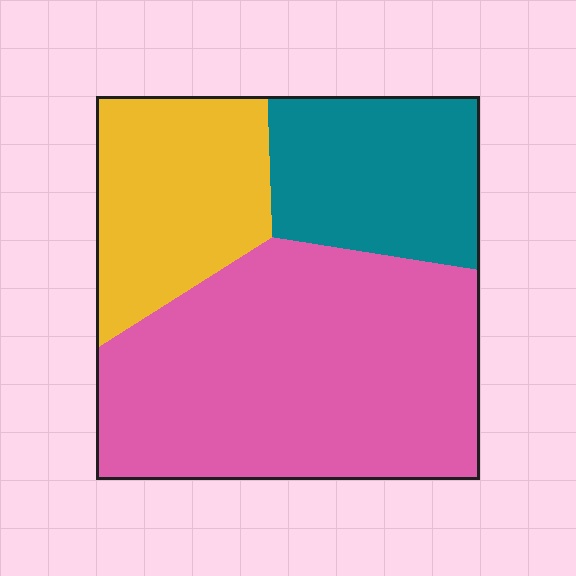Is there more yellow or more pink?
Pink.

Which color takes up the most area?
Pink, at roughly 55%.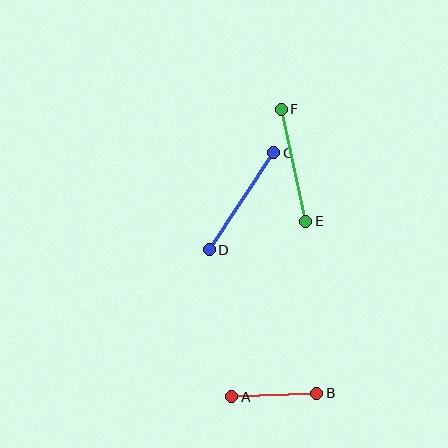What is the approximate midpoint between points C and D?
The midpoint is at approximately (242, 201) pixels.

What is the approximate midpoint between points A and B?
The midpoint is at approximately (274, 395) pixels.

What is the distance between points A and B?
The distance is approximately 85 pixels.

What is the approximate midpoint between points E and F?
The midpoint is at approximately (293, 165) pixels.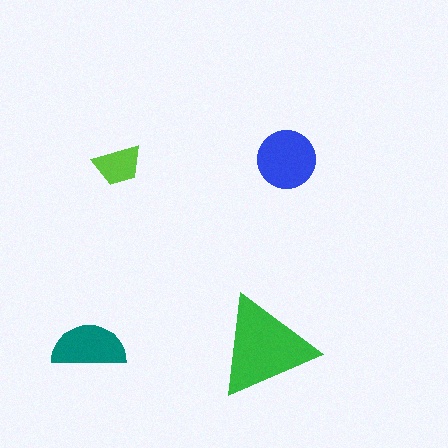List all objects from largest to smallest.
The green triangle, the blue circle, the teal semicircle, the lime trapezoid.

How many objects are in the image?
There are 4 objects in the image.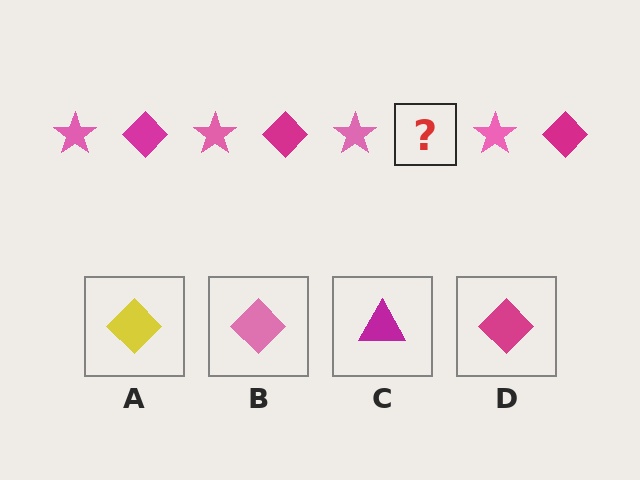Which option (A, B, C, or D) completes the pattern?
D.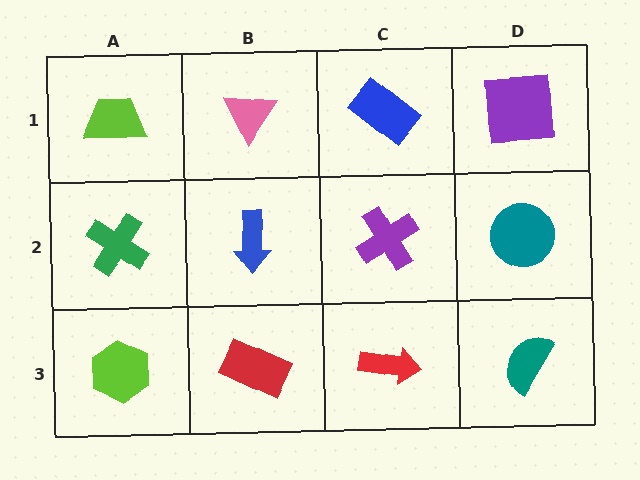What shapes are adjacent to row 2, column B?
A pink triangle (row 1, column B), a red rectangle (row 3, column B), a green cross (row 2, column A), a purple cross (row 2, column C).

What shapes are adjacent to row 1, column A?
A green cross (row 2, column A), a pink triangle (row 1, column B).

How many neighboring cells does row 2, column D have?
3.